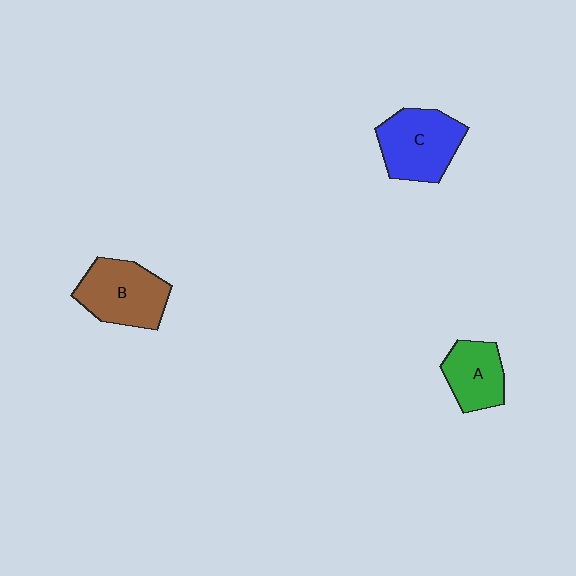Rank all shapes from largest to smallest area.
From largest to smallest: C (blue), B (brown), A (green).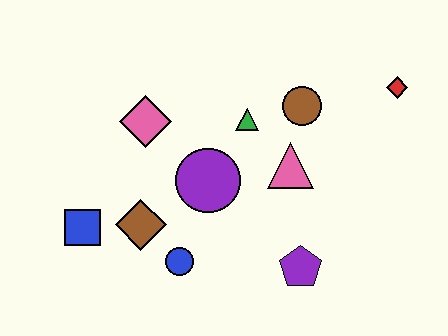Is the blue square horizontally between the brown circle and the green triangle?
No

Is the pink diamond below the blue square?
No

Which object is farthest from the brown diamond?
The red diamond is farthest from the brown diamond.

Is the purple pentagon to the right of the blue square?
Yes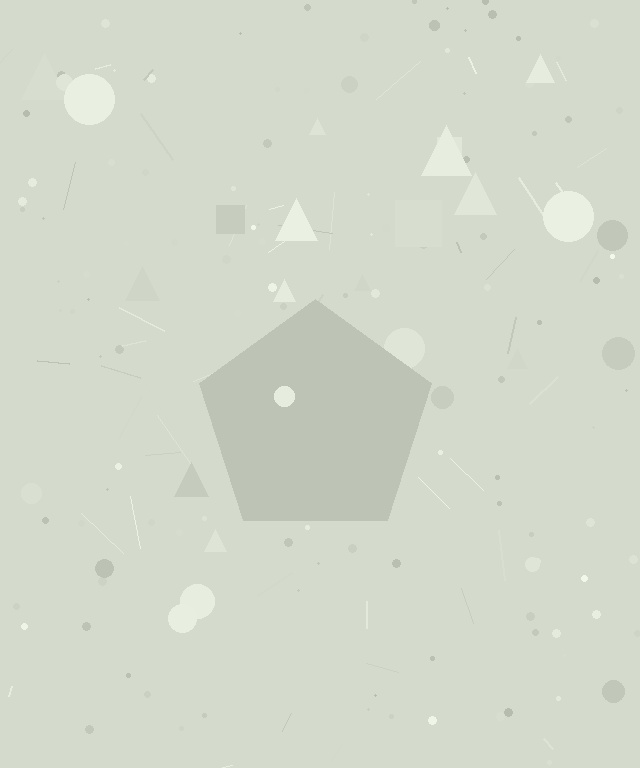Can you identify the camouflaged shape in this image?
The camouflaged shape is a pentagon.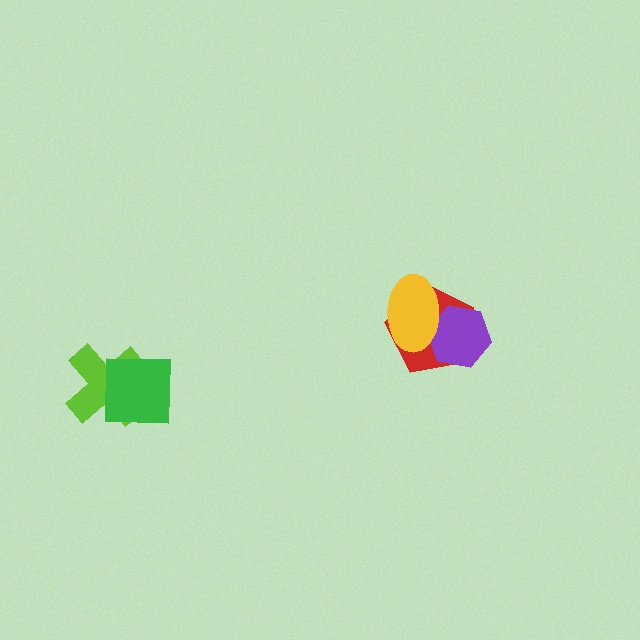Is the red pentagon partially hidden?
Yes, it is partially covered by another shape.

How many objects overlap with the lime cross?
1 object overlaps with the lime cross.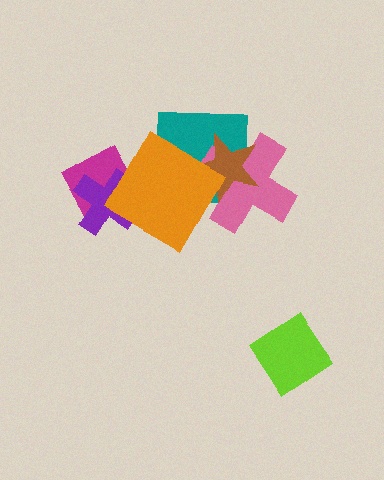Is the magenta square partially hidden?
Yes, it is partially covered by another shape.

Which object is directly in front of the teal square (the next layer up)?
The pink cross is directly in front of the teal square.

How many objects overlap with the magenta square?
2 objects overlap with the magenta square.